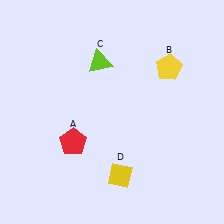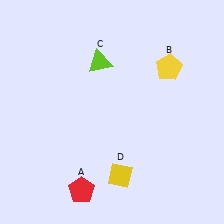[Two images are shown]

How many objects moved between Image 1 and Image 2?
1 object moved between the two images.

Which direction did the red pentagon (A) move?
The red pentagon (A) moved down.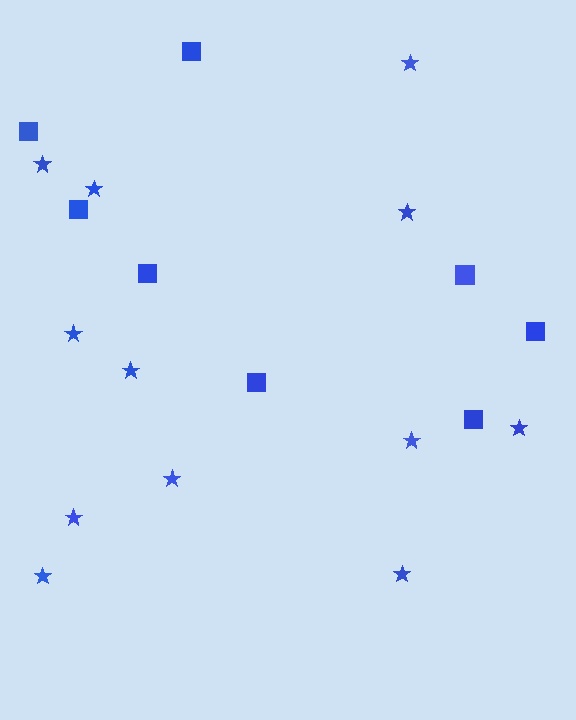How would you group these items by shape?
There are 2 groups: one group of stars (12) and one group of squares (8).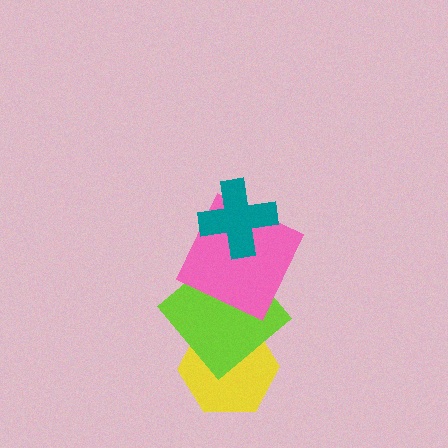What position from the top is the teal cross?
The teal cross is 1st from the top.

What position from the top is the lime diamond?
The lime diamond is 3rd from the top.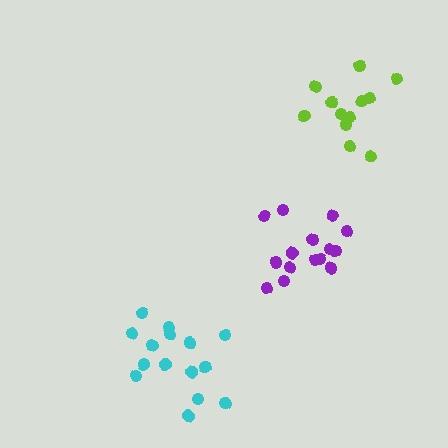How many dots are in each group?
Group 1: 15 dots, Group 2: 15 dots, Group 3: 12 dots (42 total).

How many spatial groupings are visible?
There are 3 spatial groupings.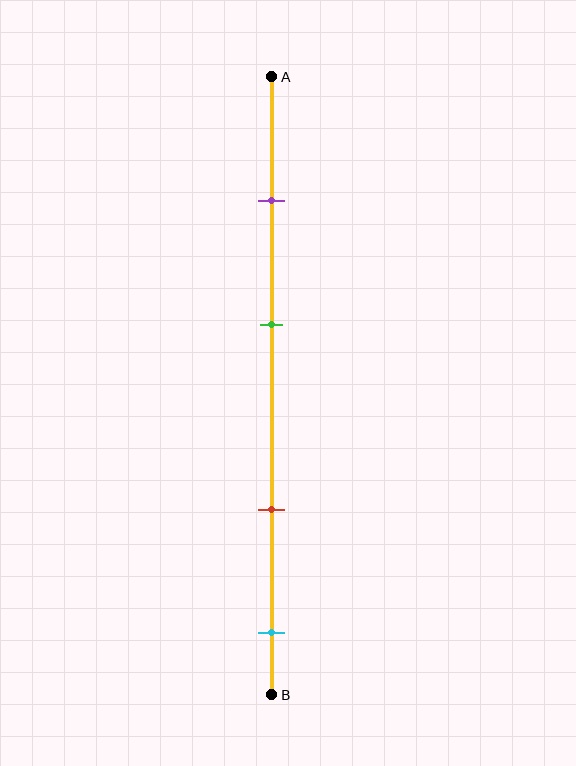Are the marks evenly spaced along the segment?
No, the marks are not evenly spaced.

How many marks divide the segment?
There are 4 marks dividing the segment.